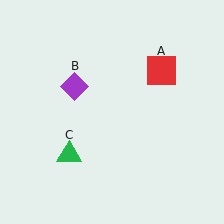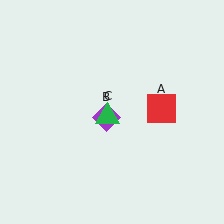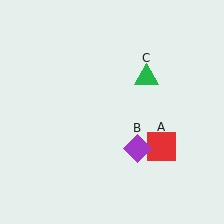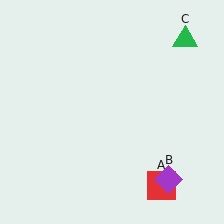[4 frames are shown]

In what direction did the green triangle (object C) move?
The green triangle (object C) moved up and to the right.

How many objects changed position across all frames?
3 objects changed position: red square (object A), purple diamond (object B), green triangle (object C).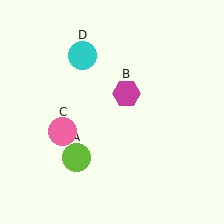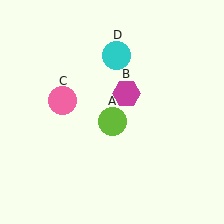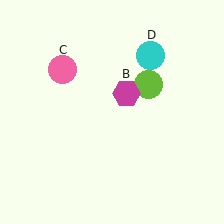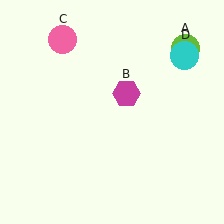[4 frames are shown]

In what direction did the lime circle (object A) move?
The lime circle (object A) moved up and to the right.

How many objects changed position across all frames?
3 objects changed position: lime circle (object A), pink circle (object C), cyan circle (object D).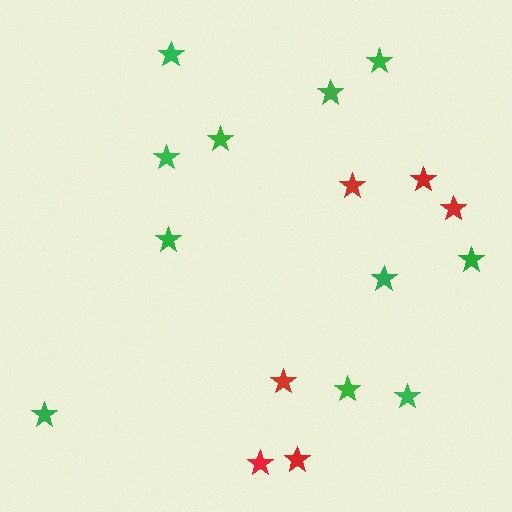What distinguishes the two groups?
There are 2 groups: one group of green stars (11) and one group of red stars (6).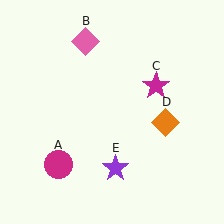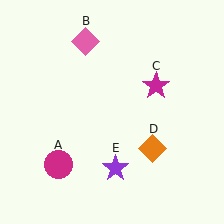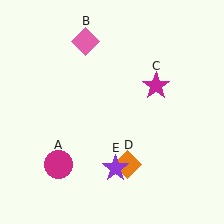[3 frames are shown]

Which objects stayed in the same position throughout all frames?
Magenta circle (object A) and pink diamond (object B) and magenta star (object C) and purple star (object E) remained stationary.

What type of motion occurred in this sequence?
The orange diamond (object D) rotated clockwise around the center of the scene.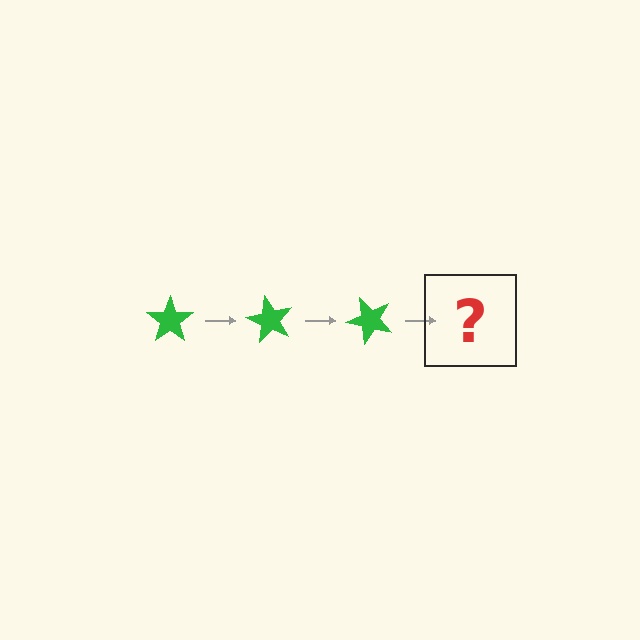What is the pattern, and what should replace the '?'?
The pattern is that the star rotates 60 degrees each step. The '?' should be a green star rotated 180 degrees.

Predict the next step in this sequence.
The next step is a green star rotated 180 degrees.